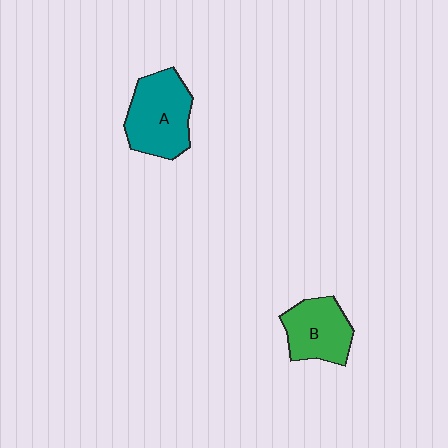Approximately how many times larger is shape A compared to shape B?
Approximately 1.3 times.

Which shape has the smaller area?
Shape B (green).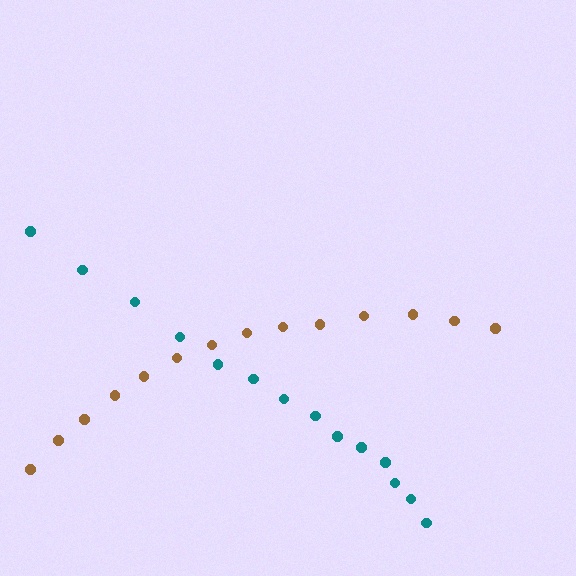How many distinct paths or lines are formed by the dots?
There are 2 distinct paths.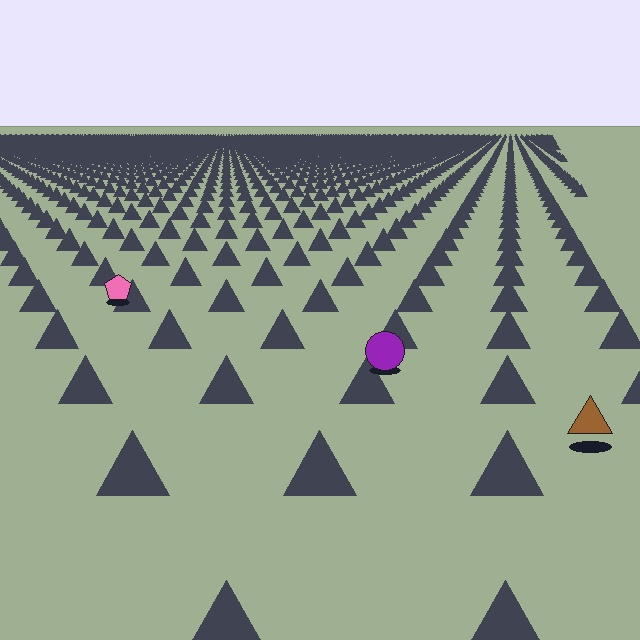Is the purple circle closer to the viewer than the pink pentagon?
Yes. The purple circle is closer — you can tell from the texture gradient: the ground texture is coarser near it.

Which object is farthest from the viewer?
The pink pentagon is farthest from the viewer. It appears smaller and the ground texture around it is denser.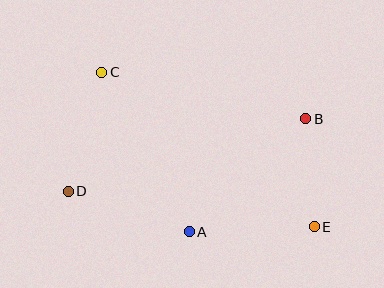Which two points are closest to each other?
Points B and E are closest to each other.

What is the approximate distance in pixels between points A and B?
The distance between A and B is approximately 162 pixels.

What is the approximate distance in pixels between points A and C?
The distance between A and C is approximately 182 pixels.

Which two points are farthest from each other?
Points C and E are farthest from each other.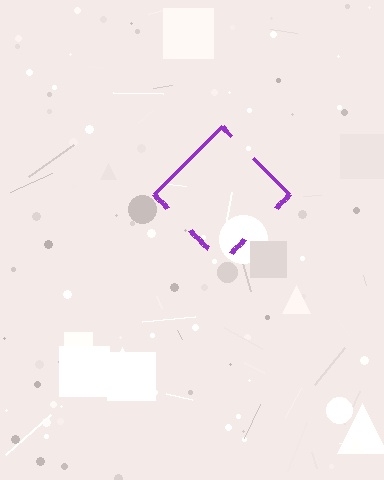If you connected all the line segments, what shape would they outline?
They would outline a diamond.